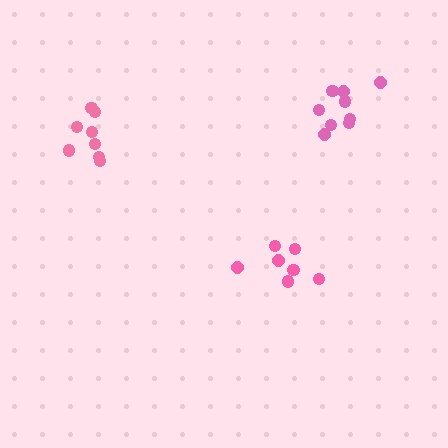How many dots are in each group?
Group 1: 7 dots, Group 2: 8 dots, Group 3: 9 dots (24 total).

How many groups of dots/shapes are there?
There are 3 groups.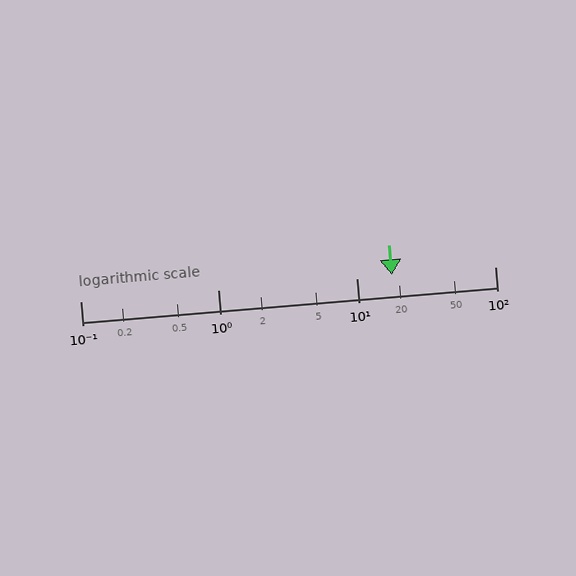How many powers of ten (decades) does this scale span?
The scale spans 3 decades, from 0.1 to 100.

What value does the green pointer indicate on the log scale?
The pointer indicates approximately 18.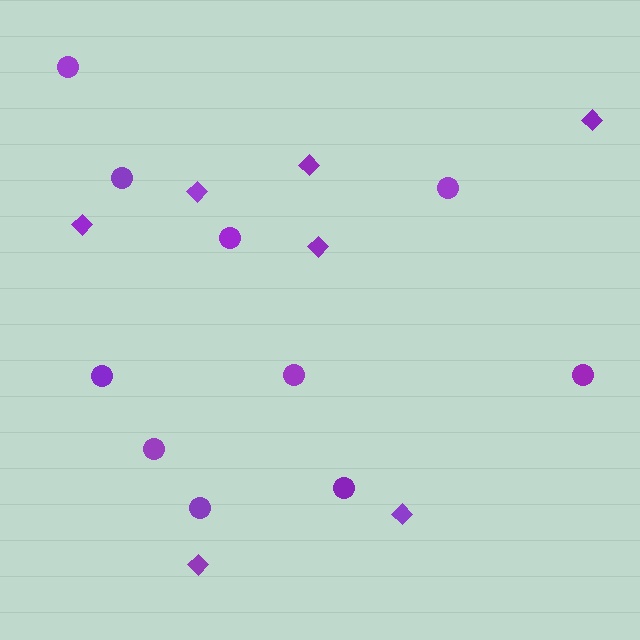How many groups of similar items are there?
There are 2 groups: one group of circles (10) and one group of diamonds (7).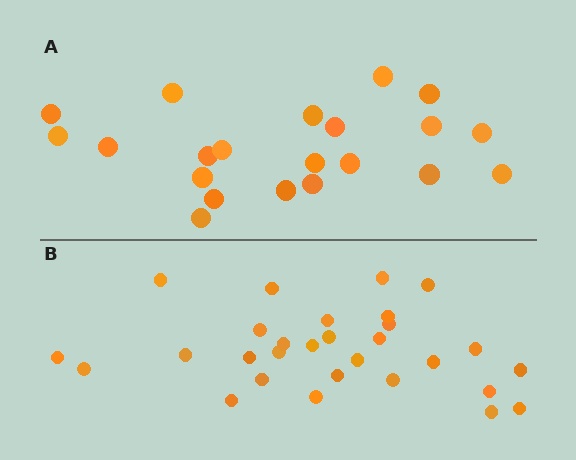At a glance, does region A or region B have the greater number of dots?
Region B (the bottom region) has more dots.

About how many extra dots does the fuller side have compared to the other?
Region B has roughly 8 or so more dots than region A.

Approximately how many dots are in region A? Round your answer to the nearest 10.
About 20 dots. (The exact count is 21, which rounds to 20.)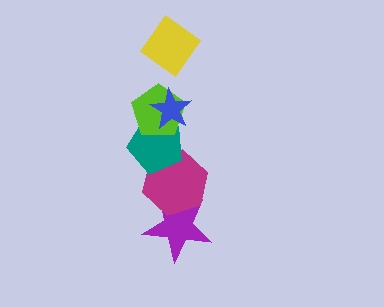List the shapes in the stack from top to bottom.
From top to bottom: the yellow diamond, the blue star, the lime pentagon, the teal pentagon, the magenta hexagon, the purple star.